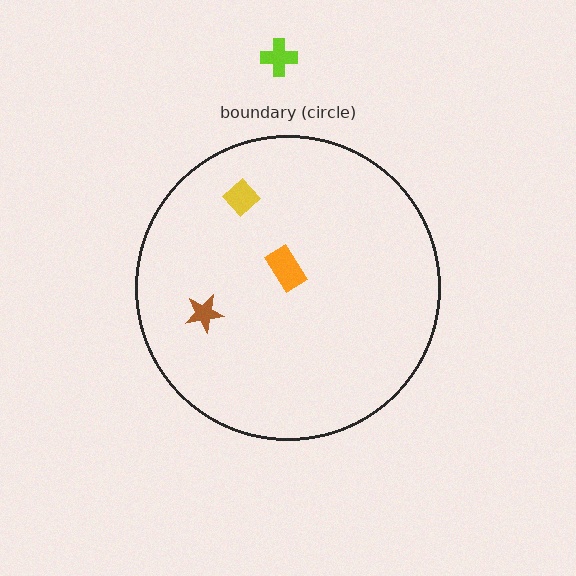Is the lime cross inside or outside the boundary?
Outside.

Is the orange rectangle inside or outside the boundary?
Inside.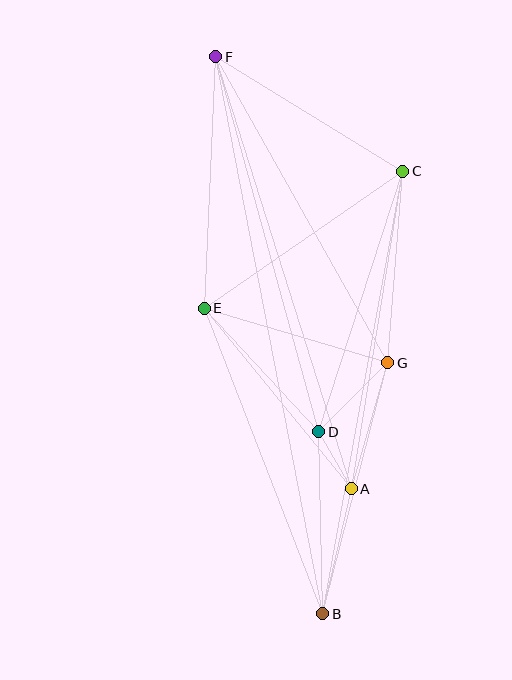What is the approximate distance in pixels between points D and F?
The distance between D and F is approximately 389 pixels.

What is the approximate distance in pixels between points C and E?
The distance between C and E is approximately 241 pixels.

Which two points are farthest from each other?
Points B and F are farthest from each other.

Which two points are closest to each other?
Points A and D are closest to each other.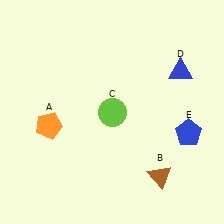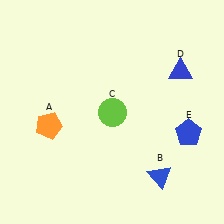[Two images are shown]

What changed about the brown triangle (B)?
In Image 1, B is brown. In Image 2, it changed to blue.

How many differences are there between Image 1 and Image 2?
There is 1 difference between the two images.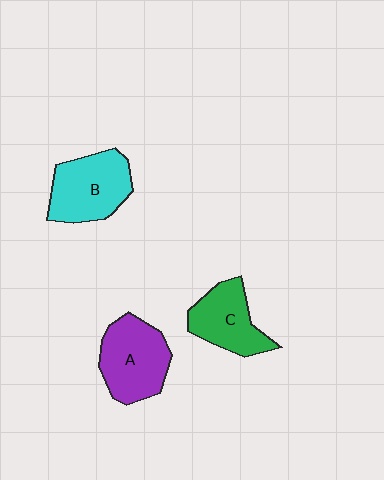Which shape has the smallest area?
Shape C (green).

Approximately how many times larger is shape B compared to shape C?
Approximately 1.2 times.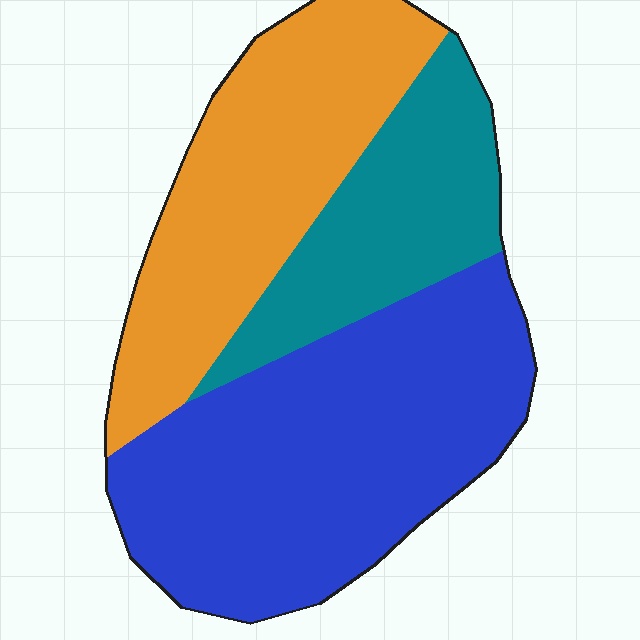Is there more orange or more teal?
Orange.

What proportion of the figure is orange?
Orange takes up between a sixth and a third of the figure.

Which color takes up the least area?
Teal, at roughly 20%.